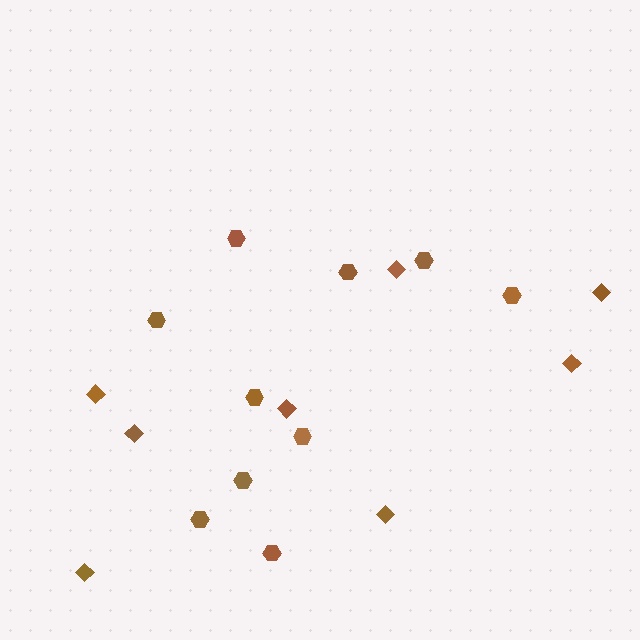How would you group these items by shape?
There are 2 groups: one group of hexagons (10) and one group of diamonds (8).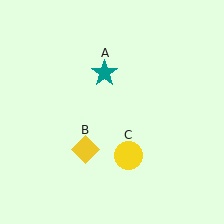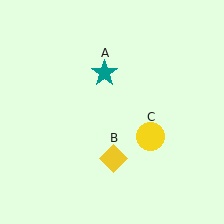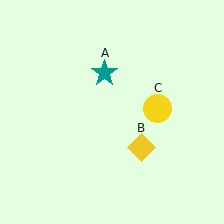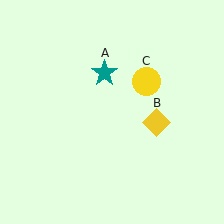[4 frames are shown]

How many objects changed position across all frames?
2 objects changed position: yellow diamond (object B), yellow circle (object C).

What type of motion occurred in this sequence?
The yellow diamond (object B), yellow circle (object C) rotated counterclockwise around the center of the scene.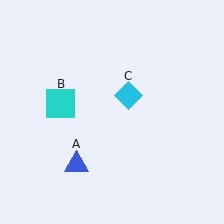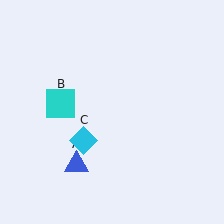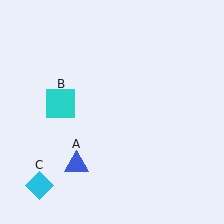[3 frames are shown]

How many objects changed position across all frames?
1 object changed position: cyan diamond (object C).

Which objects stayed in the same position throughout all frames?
Blue triangle (object A) and cyan square (object B) remained stationary.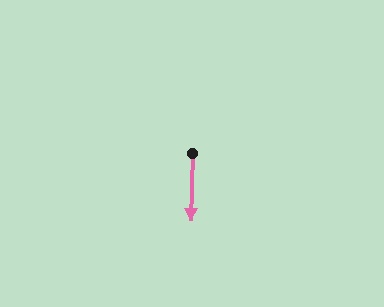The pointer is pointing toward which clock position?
Roughly 6 o'clock.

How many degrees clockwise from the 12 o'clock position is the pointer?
Approximately 181 degrees.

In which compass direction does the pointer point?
South.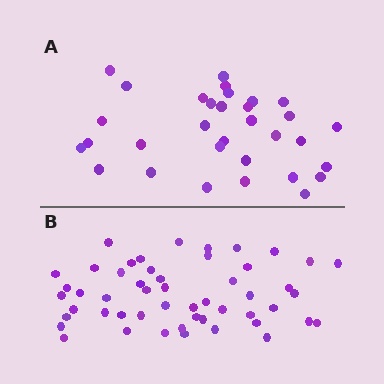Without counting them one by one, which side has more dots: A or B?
Region B (the bottom region) has more dots.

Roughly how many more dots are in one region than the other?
Region B has approximately 20 more dots than region A.